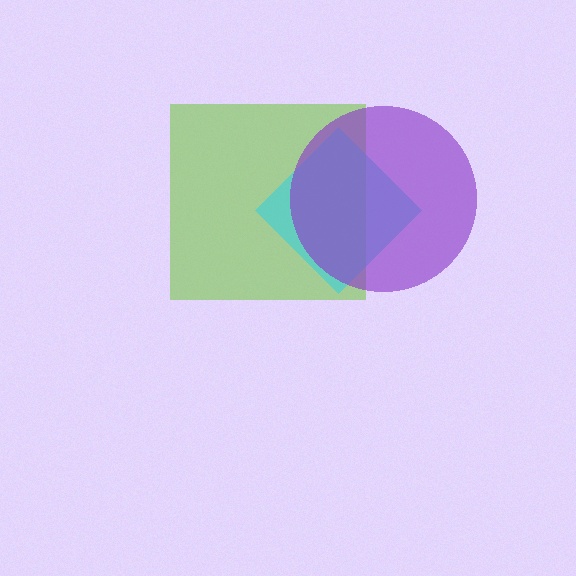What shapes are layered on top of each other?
The layered shapes are: a lime square, a cyan diamond, a purple circle.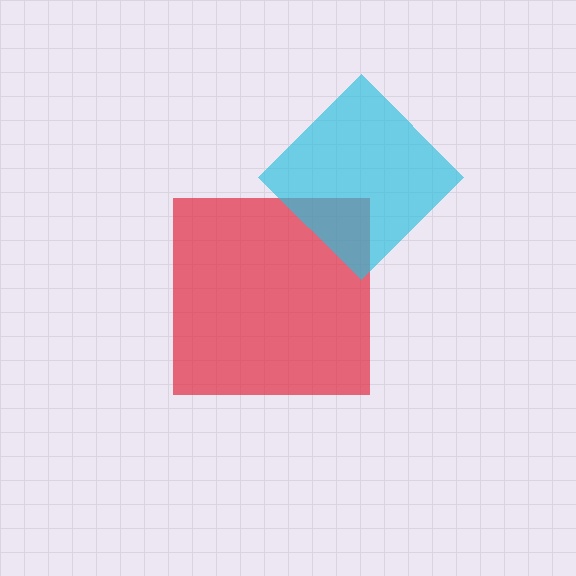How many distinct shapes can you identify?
There are 2 distinct shapes: a red square, a cyan diamond.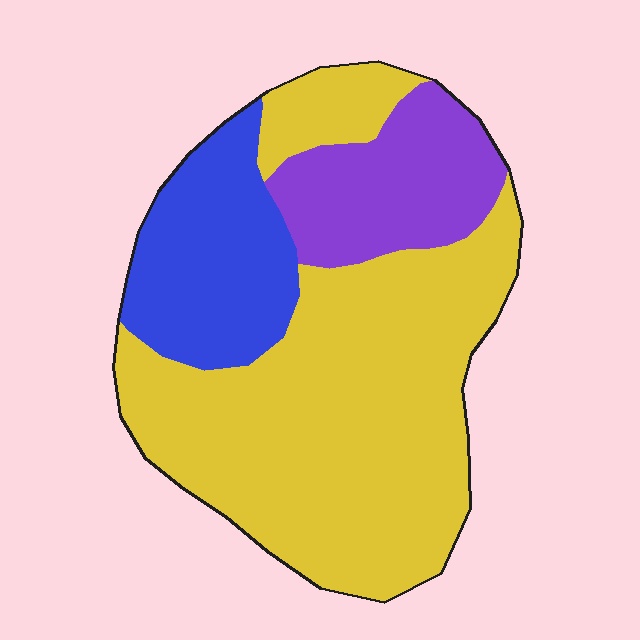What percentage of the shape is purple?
Purple takes up about one sixth (1/6) of the shape.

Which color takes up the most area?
Yellow, at roughly 65%.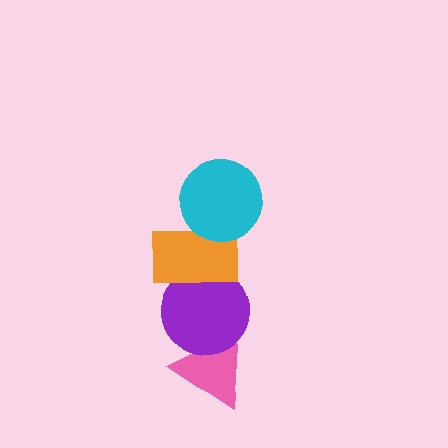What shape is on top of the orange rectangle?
The cyan circle is on top of the orange rectangle.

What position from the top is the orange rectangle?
The orange rectangle is 2nd from the top.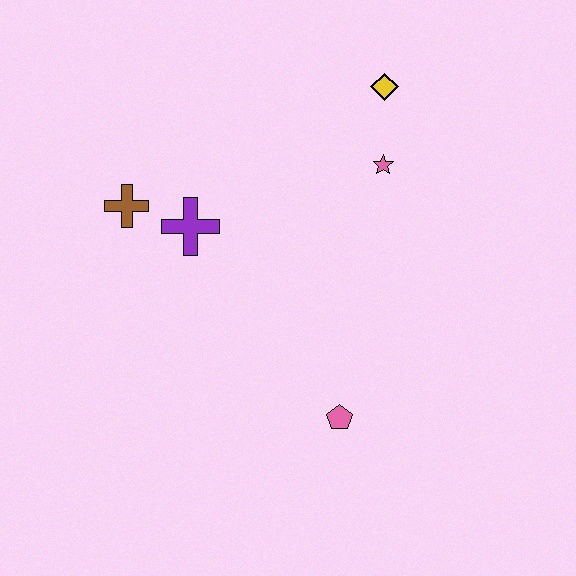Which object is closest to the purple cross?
The brown cross is closest to the purple cross.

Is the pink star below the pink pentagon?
No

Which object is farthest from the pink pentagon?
The yellow diamond is farthest from the pink pentagon.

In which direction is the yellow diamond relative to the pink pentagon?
The yellow diamond is above the pink pentagon.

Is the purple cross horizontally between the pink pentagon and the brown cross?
Yes